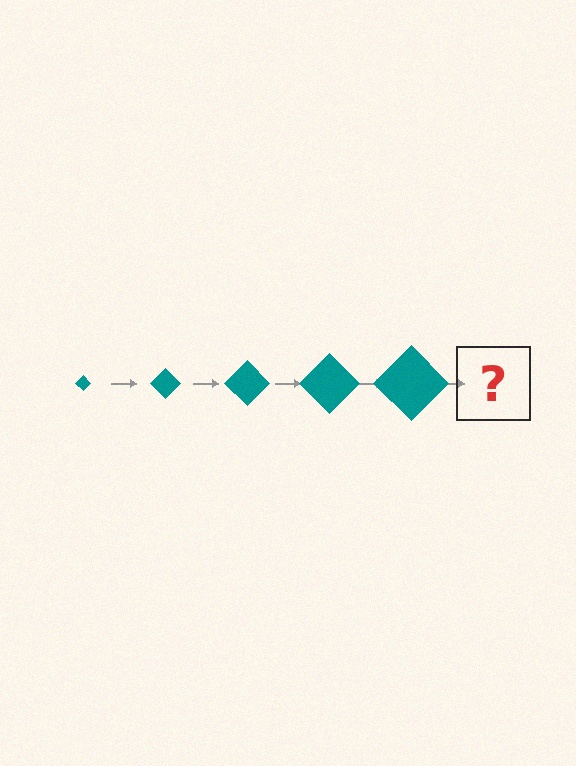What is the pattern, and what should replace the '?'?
The pattern is that the diamond gets progressively larger each step. The '?' should be a teal diamond, larger than the previous one.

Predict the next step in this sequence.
The next step is a teal diamond, larger than the previous one.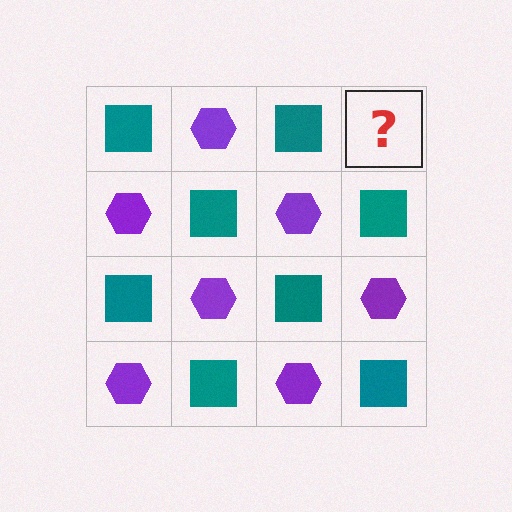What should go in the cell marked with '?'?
The missing cell should contain a purple hexagon.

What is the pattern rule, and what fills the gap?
The rule is that it alternates teal square and purple hexagon in a checkerboard pattern. The gap should be filled with a purple hexagon.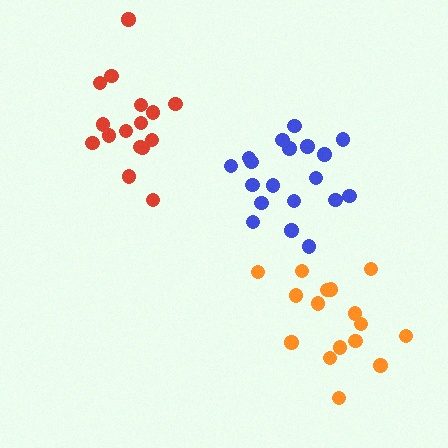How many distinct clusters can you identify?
There are 3 distinct clusters.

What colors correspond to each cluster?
The clusters are colored: orange, red, blue.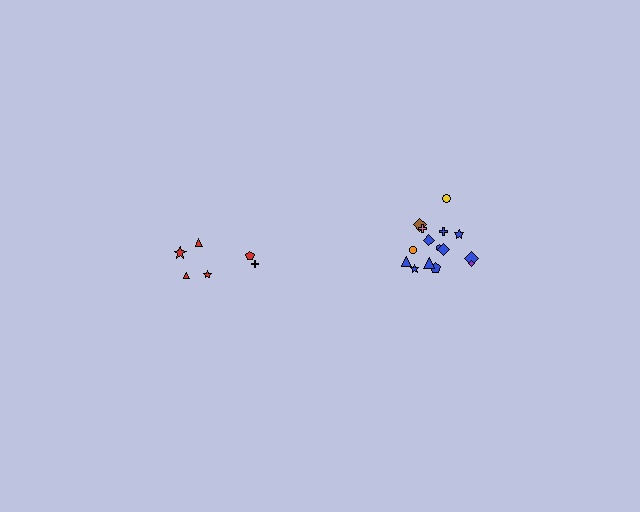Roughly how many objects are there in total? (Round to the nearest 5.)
Roughly 20 objects in total.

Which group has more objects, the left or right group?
The right group.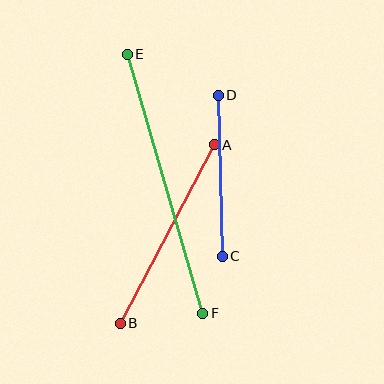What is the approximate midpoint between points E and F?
The midpoint is at approximately (165, 184) pixels.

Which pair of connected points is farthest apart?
Points E and F are farthest apart.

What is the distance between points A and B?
The distance is approximately 201 pixels.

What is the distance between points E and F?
The distance is approximately 270 pixels.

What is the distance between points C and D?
The distance is approximately 161 pixels.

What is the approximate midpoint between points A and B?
The midpoint is at approximately (167, 234) pixels.